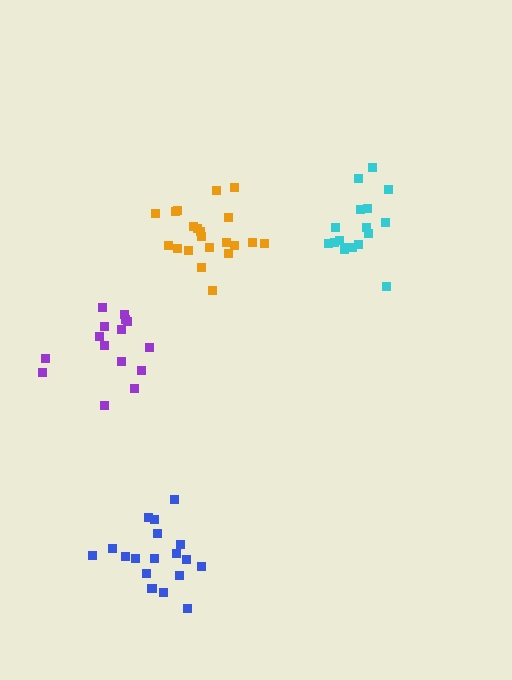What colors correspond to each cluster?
The clusters are colored: purple, orange, cyan, blue.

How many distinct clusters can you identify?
There are 4 distinct clusters.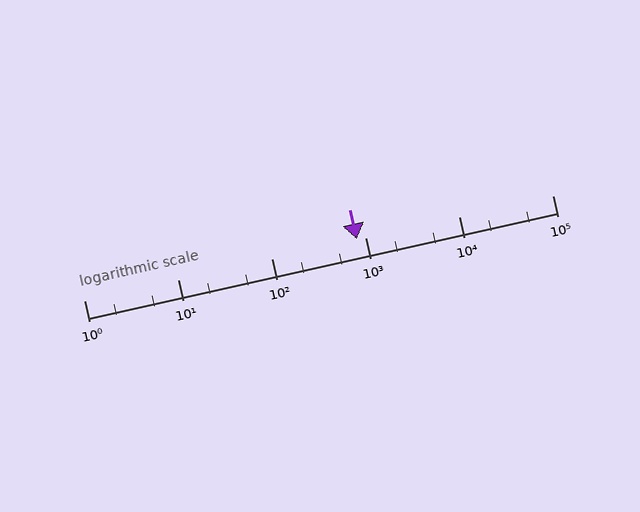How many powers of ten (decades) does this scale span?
The scale spans 5 decades, from 1 to 100000.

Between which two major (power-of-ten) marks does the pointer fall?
The pointer is between 100 and 1000.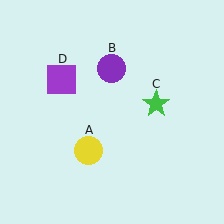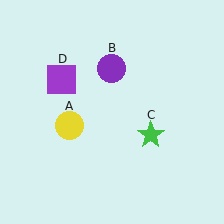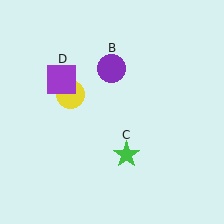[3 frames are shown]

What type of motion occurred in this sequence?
The yellow circle (object A), green star (object C) rotated clockwise around the center of the scene.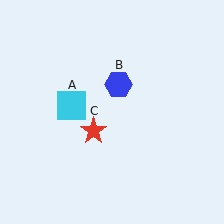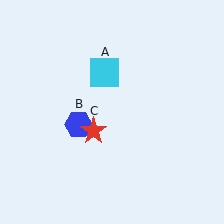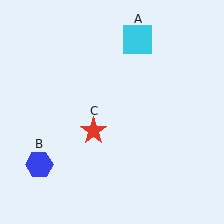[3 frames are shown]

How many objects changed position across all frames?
2 objects changed position: cyan square (object A), blue hexagon (object B).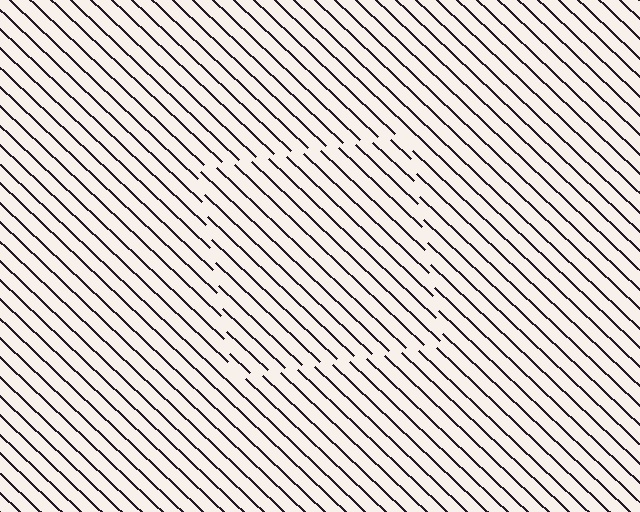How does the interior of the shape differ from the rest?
The interior of the shape contains the same grating, shifted by half a period — the contour is defined by the phase discontinuity where line-ends from the inner and outer gratings abut.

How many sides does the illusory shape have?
4 sides — the line-ends trace a square.